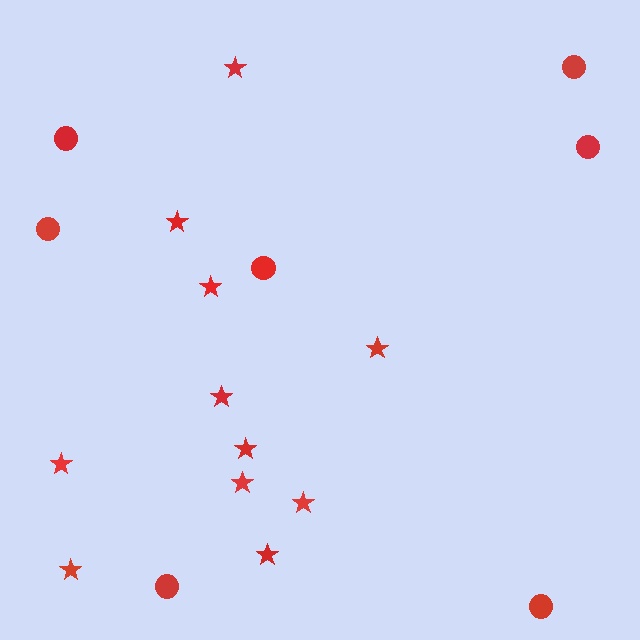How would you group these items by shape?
There are 2 groups: one group of stars (11) and one group of circles (7).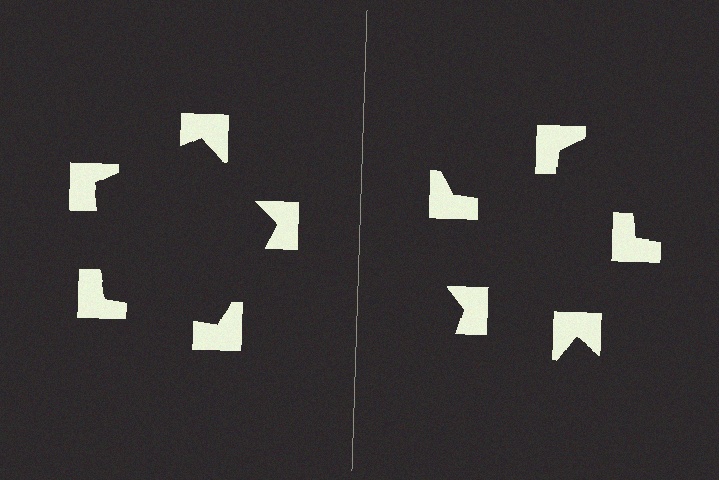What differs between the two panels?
The notched squares are positioned identically on both sides; only the wedge orientations differ. On the left they align to a pentagon; on the right they are misaligned.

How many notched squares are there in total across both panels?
10 — 5 on each side.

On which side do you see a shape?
An illusory pentagon appears on the left side. On the right side the wedge cuts are rotated, so no coherent shape forms.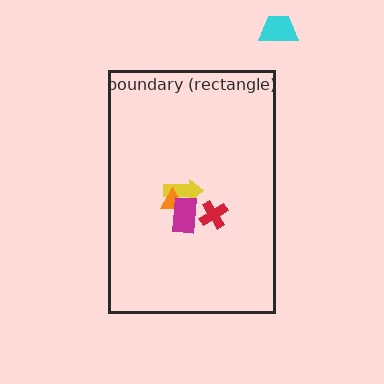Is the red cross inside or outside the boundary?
Inside.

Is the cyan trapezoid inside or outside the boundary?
Outside.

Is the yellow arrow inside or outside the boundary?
Inside.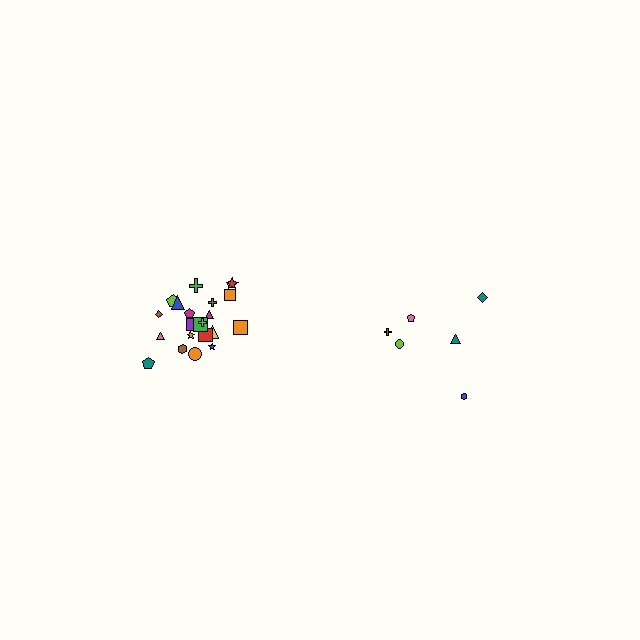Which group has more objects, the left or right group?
The left group.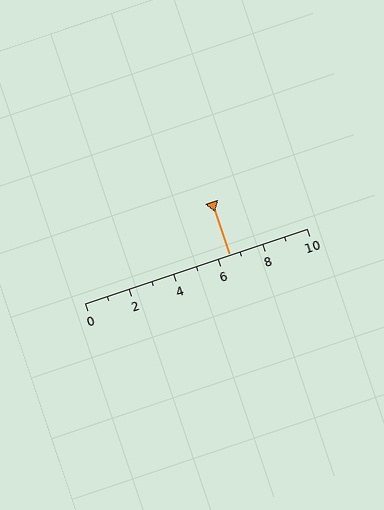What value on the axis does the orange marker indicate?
The marker indicates approximately 6.5.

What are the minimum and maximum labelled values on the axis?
The axis runs from 0 to 10.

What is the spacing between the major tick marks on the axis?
The major ticks are spaced 2 apart.